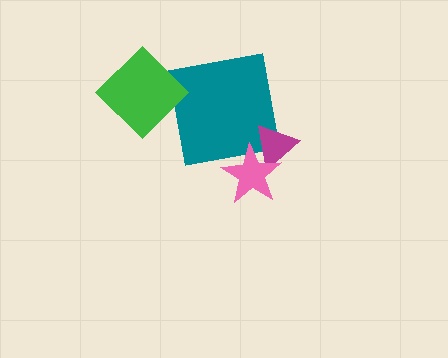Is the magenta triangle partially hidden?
Yes, it is partially covered by another shape.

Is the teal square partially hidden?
Yes, it is partially covered by another shape.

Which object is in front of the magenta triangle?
The pink star is in front of the magenta triangle.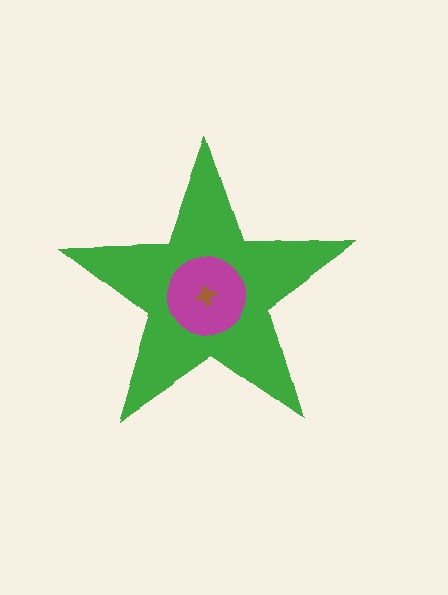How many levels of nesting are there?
3.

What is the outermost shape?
The green star.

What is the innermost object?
The brown cross.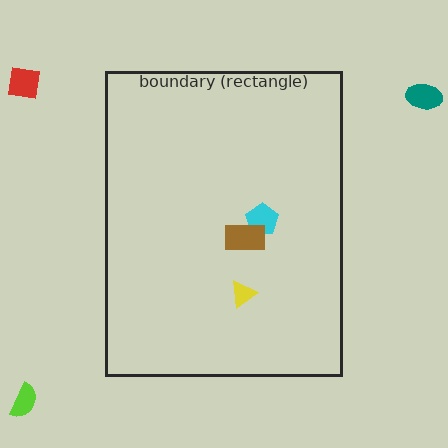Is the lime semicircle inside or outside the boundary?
Outside.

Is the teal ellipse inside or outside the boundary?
Outside.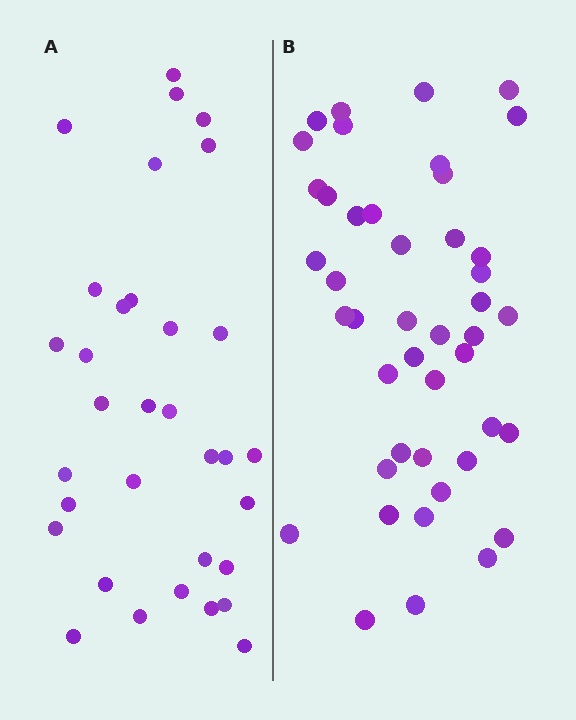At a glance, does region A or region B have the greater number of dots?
Region B (the right region) has more dots.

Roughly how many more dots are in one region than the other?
Region B has roughly 12 or so more dots than region A.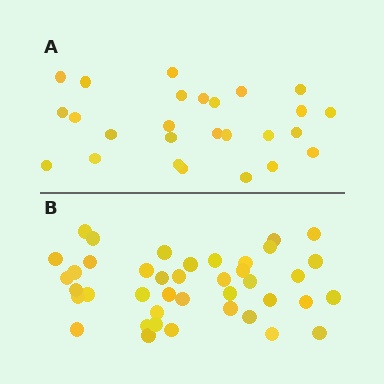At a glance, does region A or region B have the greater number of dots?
Region B (the bottom region) has more dots.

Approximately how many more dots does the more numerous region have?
Region B has approximately 15 more dots than region A.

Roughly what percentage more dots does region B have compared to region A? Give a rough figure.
About 60% more.